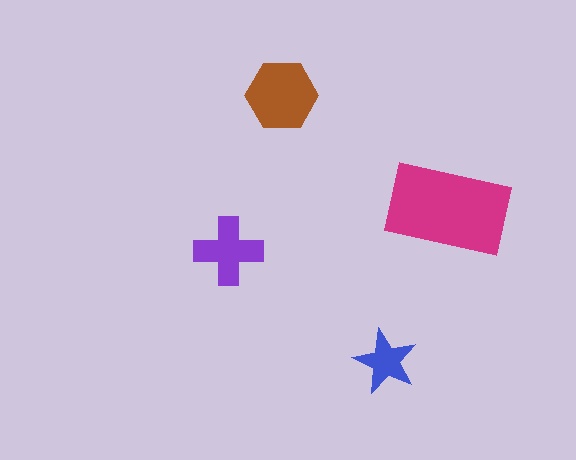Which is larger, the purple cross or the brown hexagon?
The brown hexagon.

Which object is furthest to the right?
The magenta rectangle is rightmost.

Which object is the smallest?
The blue star.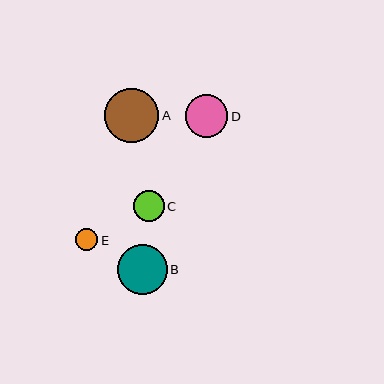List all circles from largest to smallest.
From largest to smallest: A, B, D, C, E.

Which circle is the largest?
Circle A is the largest with a size of approximately 54 pixels.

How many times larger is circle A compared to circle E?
Circle A is approximately 2.5 times the size of circle E.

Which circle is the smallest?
Circle E is the smallest with a size of approximately 22 pixels.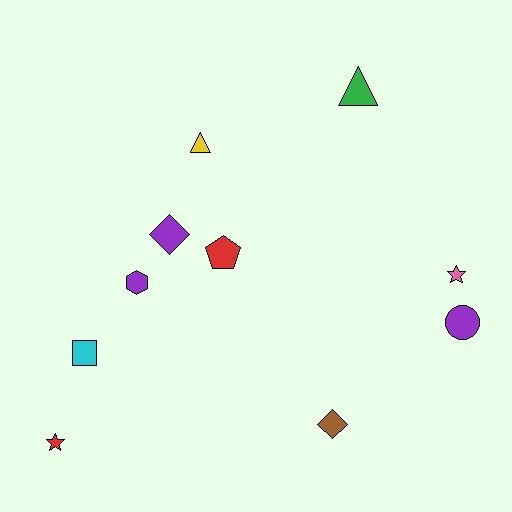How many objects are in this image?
There are 10 objects.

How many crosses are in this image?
There are no crosses.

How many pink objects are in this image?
There is 1 pink object.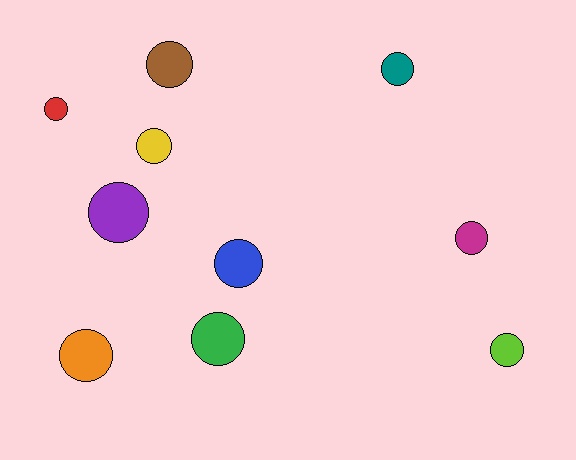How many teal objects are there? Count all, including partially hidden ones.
There is 1 teal object.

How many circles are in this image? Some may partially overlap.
There are 10 circles.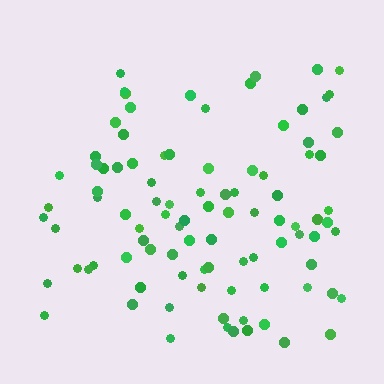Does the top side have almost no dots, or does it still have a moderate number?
Still a moderate number, just noticeably fewer than the bottom.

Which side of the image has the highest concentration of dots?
The bottom.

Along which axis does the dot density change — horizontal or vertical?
Vertical.